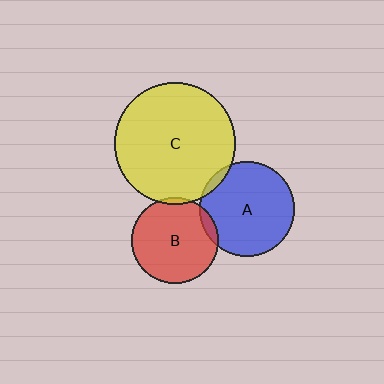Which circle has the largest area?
Circle C (yellow).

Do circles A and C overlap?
Yes.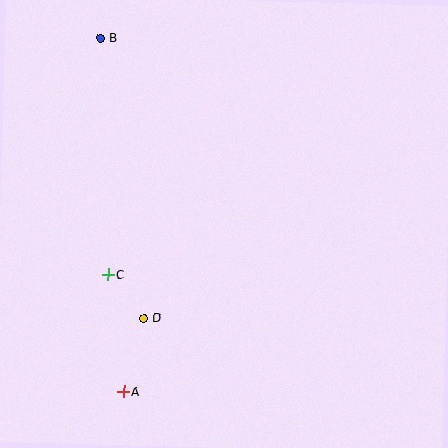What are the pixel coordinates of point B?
Point B is at (101, 38).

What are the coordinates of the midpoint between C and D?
The midpoint between C and D is at (126, 296).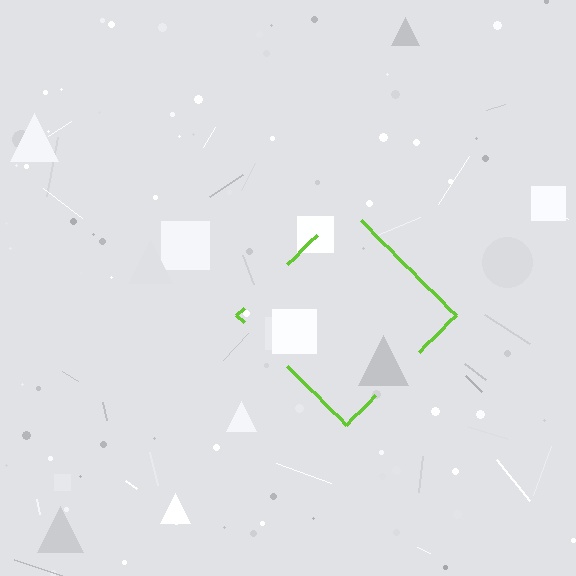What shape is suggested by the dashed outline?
The dashed outline suggests a diamond.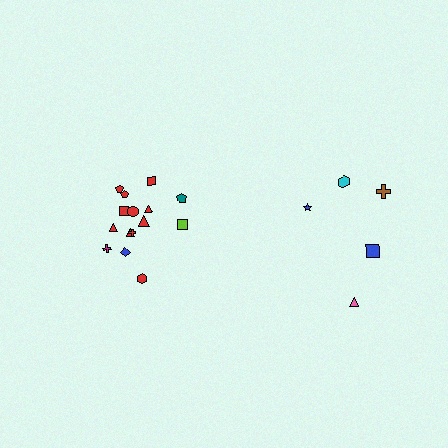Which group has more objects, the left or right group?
The left group.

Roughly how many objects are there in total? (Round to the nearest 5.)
Roughly 20 objects in total.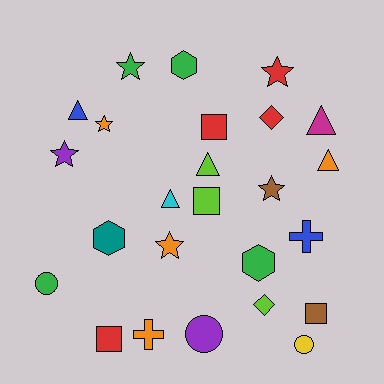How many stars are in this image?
There are 6 stars.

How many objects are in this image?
There are 25 objects.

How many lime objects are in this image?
There are 3 lime objects.